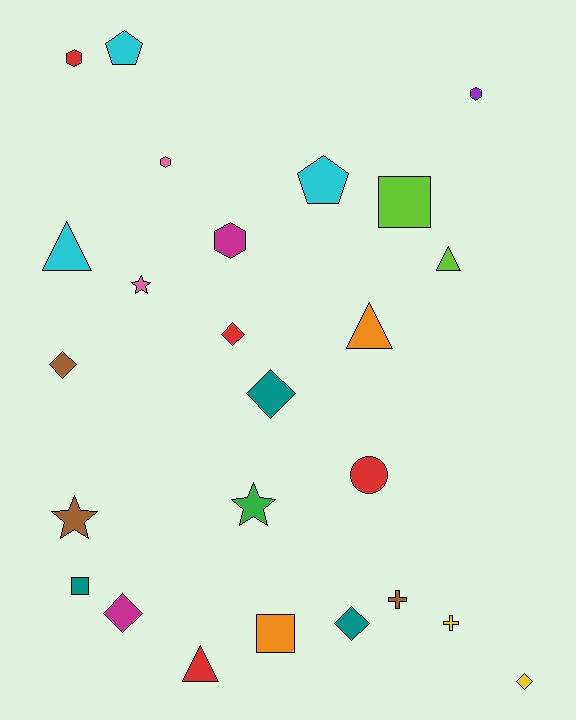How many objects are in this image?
There are 25 objects.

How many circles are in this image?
There is 1 circle.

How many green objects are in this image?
There is 1 green object.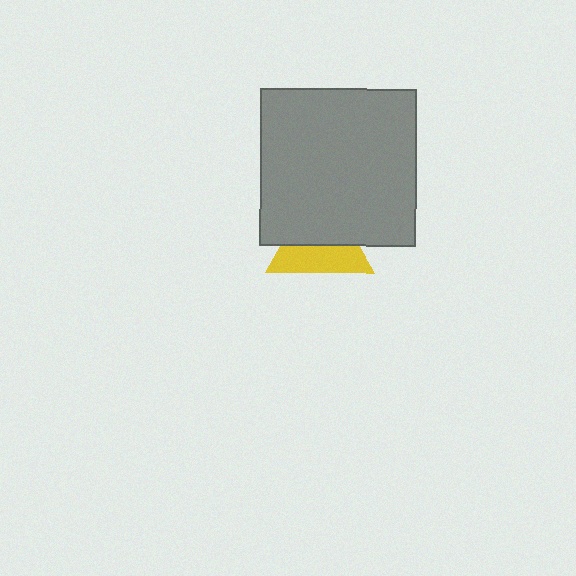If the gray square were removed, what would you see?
You would see the complete yellow triangle.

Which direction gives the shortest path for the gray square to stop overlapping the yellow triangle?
Moving up gives the shortest separation.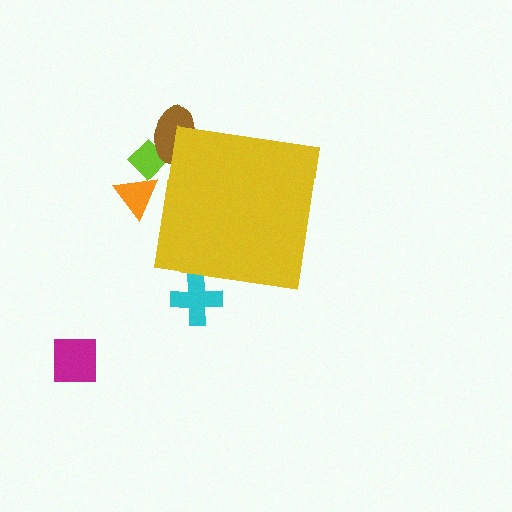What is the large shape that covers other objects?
A yellow square.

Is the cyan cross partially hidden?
Yes, the cyan cross is partially hidden behind the yellow square.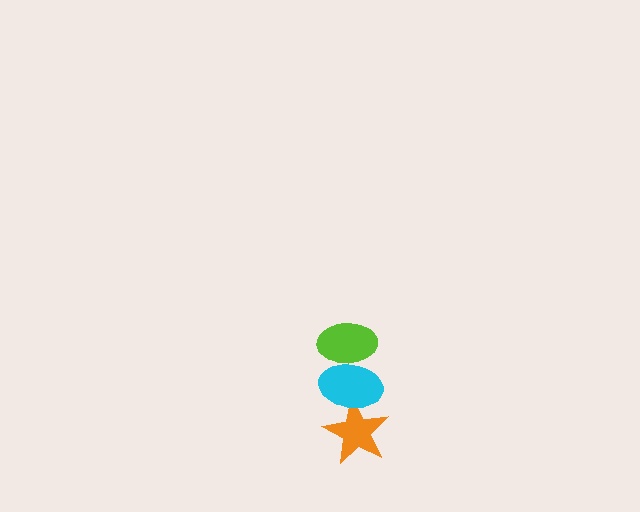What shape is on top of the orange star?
The cyan ellipse is on top of the orange star.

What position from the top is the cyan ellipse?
The cyan ellipse is 2nd from the top.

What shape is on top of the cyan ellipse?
The lime ellipse is on top of the cyan ellipse.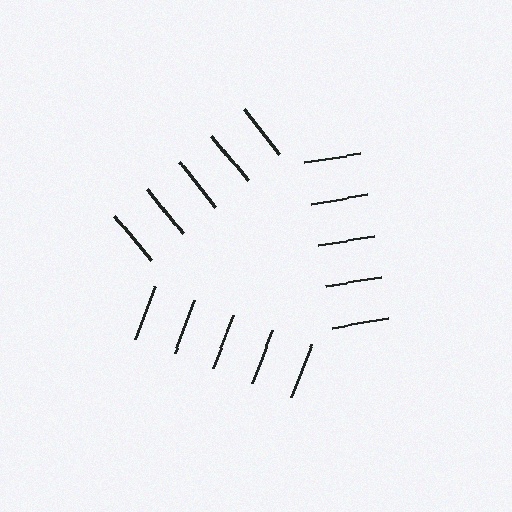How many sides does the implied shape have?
3 sides — the line-ends trace a triangle.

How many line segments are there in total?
15 — 5 along each of the 3 edges.